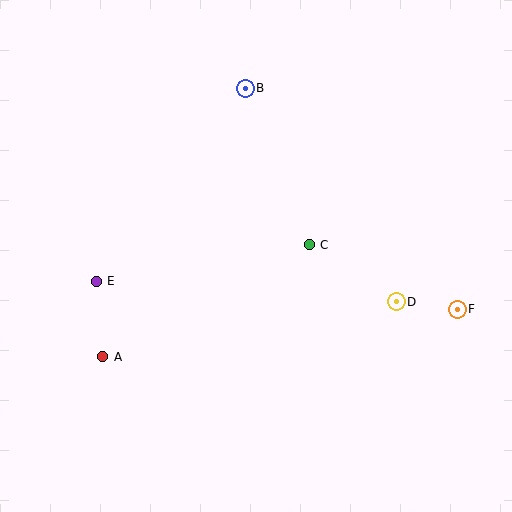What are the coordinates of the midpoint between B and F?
The midpoint between B and F is at (351, 199).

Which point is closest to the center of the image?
Point C at (309, 245) is closest to the center.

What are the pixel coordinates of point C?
Point C is at (309, 245).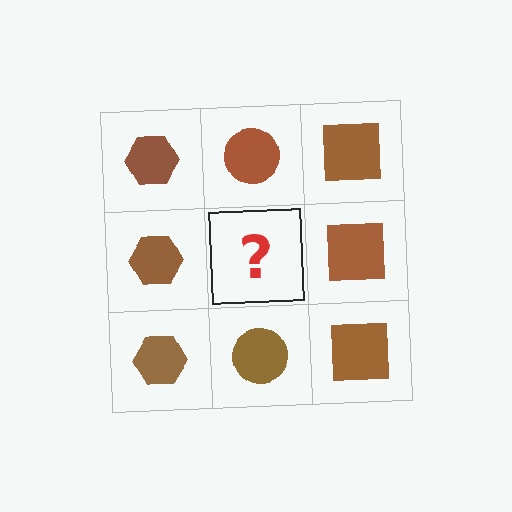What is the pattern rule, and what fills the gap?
The rule is that each column has a consistent shape. The gap should be filled with a brown circle.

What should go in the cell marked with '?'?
The missing cell should contain a brown circle.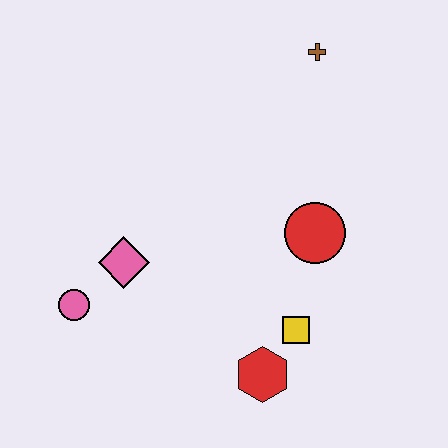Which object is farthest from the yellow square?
The brown cross is farthest from the yellow square.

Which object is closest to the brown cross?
The red circle is closest to the brown cross.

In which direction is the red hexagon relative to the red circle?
The red hexagon is below the red circle.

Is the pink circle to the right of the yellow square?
No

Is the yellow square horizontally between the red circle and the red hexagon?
Yes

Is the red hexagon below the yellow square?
Yes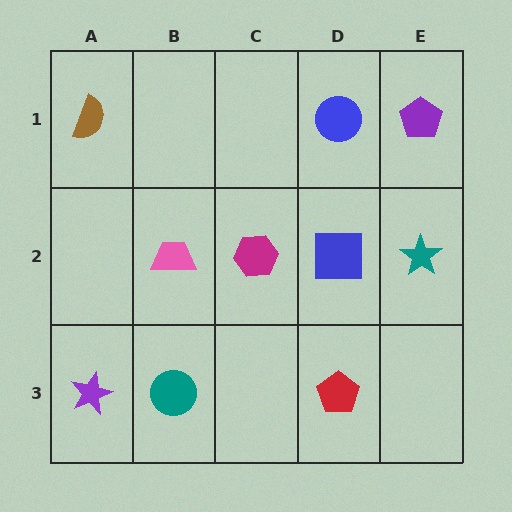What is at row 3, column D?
A red pentagon.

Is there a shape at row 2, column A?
No, that cell is empty.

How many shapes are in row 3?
3 shapes.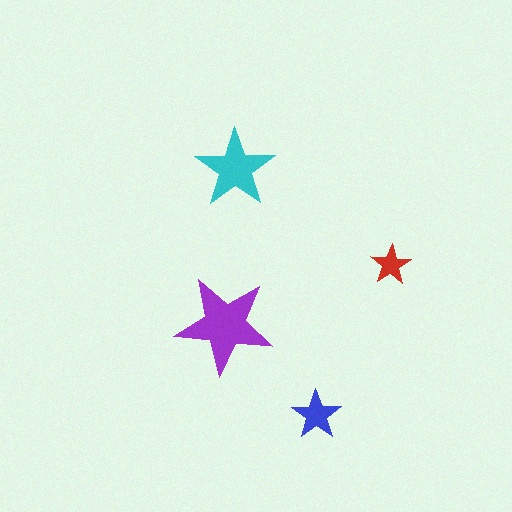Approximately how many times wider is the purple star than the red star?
About 2.5 times wider.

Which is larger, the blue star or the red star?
The blue one.